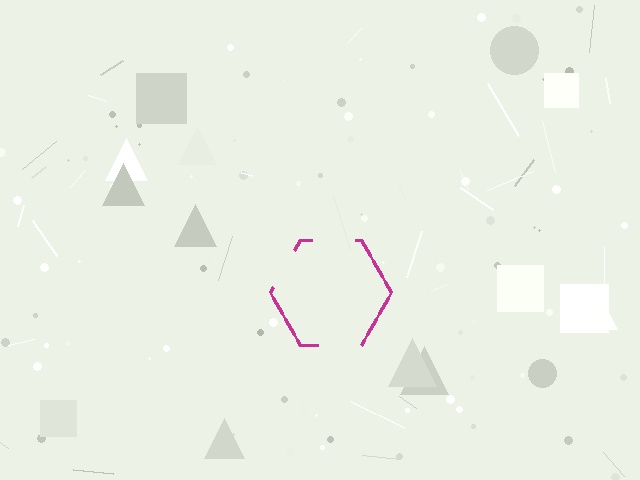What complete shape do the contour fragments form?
The contour fragments form a hexagon.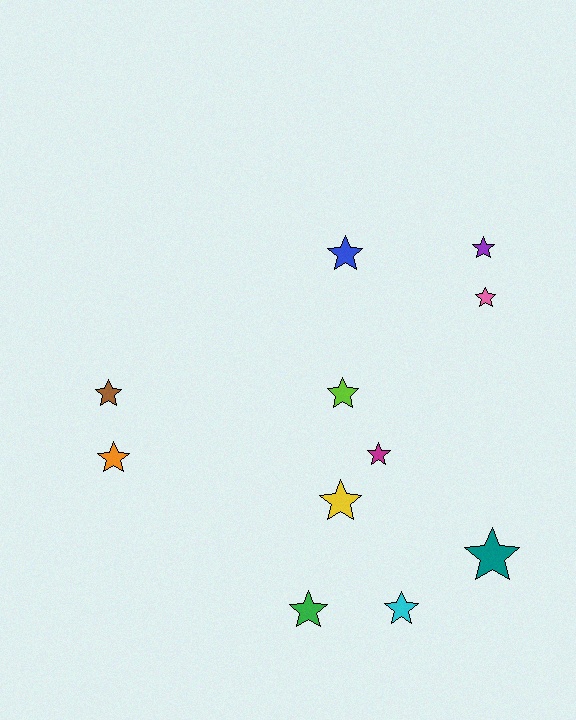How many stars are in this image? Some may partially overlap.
There are 11 stars.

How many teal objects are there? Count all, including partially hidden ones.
There is 1 teal object.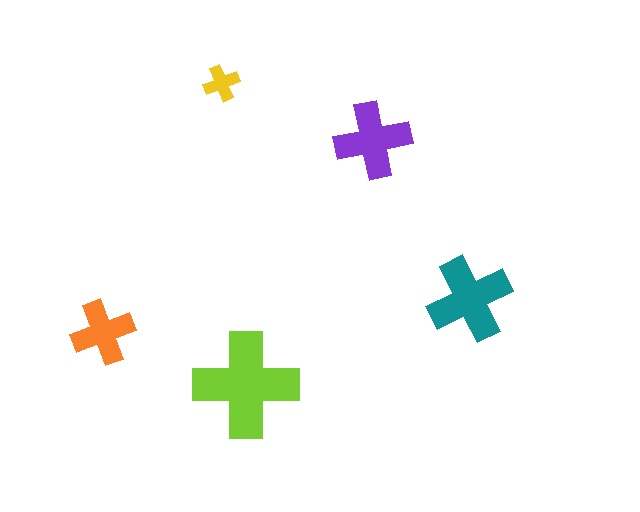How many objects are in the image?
There are 5 objects in the image.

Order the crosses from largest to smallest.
the lime one, the teal one, the purple one, the orange one, the yellow one.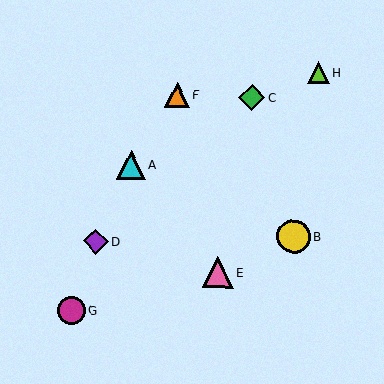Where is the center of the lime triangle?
The center of the lime triangle is at (318, 73).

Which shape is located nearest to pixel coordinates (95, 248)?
The purple diamond (labeled D) at (96, 241) is nearest to that location.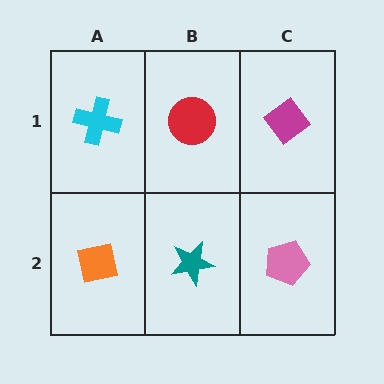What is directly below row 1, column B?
A teal star.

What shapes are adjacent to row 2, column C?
A magenta diamond (row 1, column C), a teal star (row 2, column B).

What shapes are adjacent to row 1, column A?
An orange square (row 2, column A), a red circle (row 1, column B).